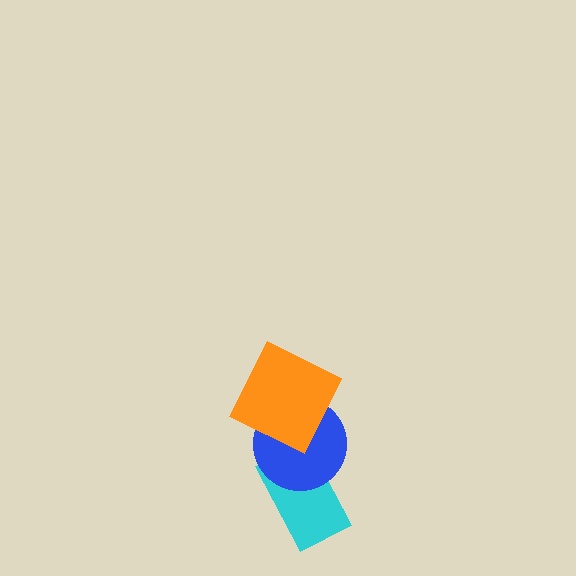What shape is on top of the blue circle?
The orange square is on top of the blue circle.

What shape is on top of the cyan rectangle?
The blue circle is on top of the cyan rectangle.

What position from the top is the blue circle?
The blue circle is 2nd from the top.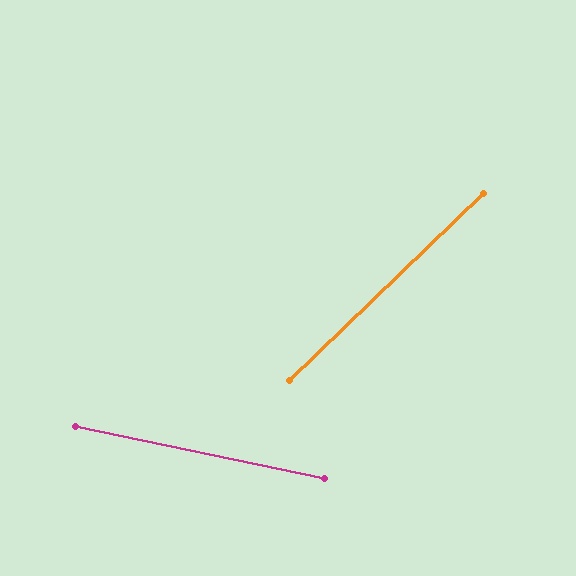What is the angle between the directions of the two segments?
Approximately 56 degrees.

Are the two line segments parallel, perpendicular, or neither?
Neither parallel nor perpendicular — they differ by about 56°.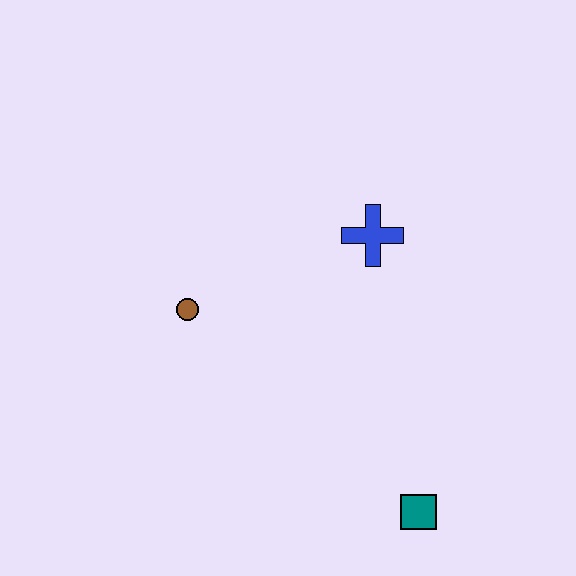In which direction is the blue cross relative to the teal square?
The blue cross is above the teal square.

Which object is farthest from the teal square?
The brown circle is farthest from the teal square.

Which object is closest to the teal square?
The blue cross is closest to the teal square.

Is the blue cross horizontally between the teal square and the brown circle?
Yes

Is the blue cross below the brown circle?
No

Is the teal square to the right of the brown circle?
Yes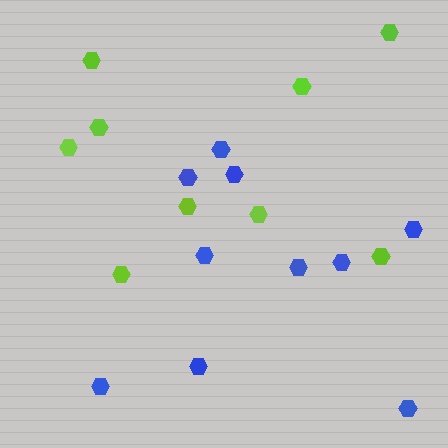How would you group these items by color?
There are 2 groups: one group of blue hexagons (10) and one group of lime hexagons (9).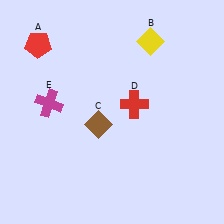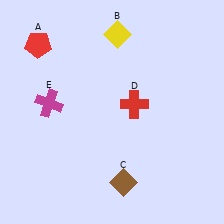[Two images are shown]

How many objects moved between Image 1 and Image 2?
2 objects moved between the two images.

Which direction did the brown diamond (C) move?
The brown diamond (C) moved down.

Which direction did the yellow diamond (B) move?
The yellow diamond (B) moved left.